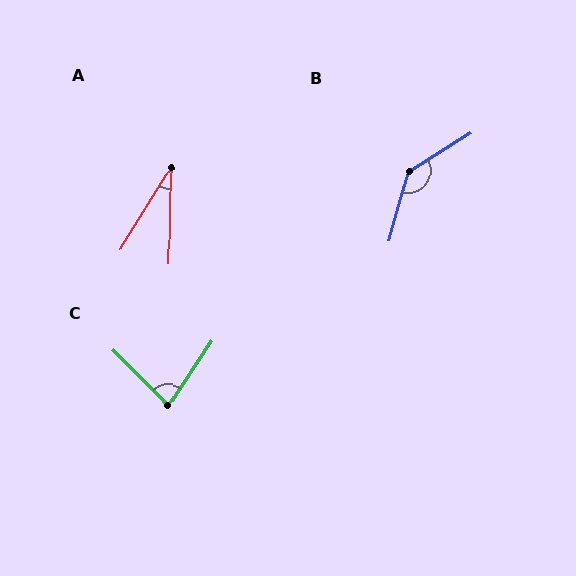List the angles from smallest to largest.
A (30°), C (79°), B (138°).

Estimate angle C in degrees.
Approximately 79 degrees.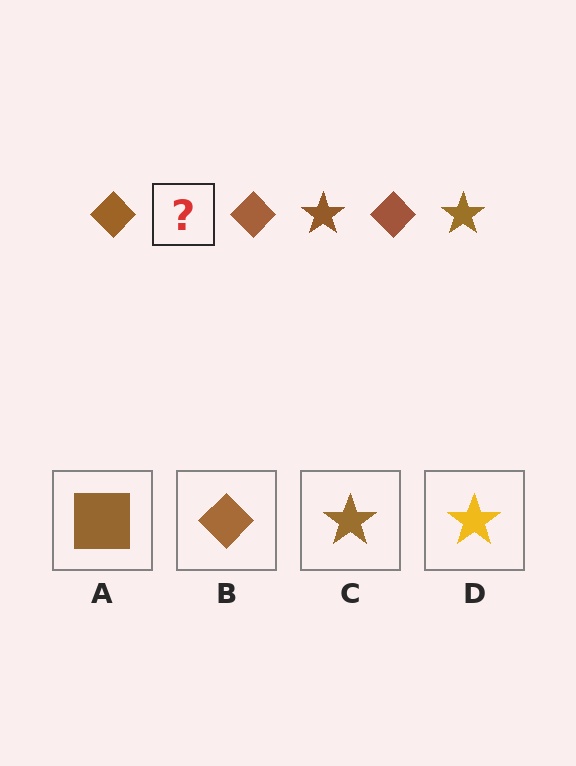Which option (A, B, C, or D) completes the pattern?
C.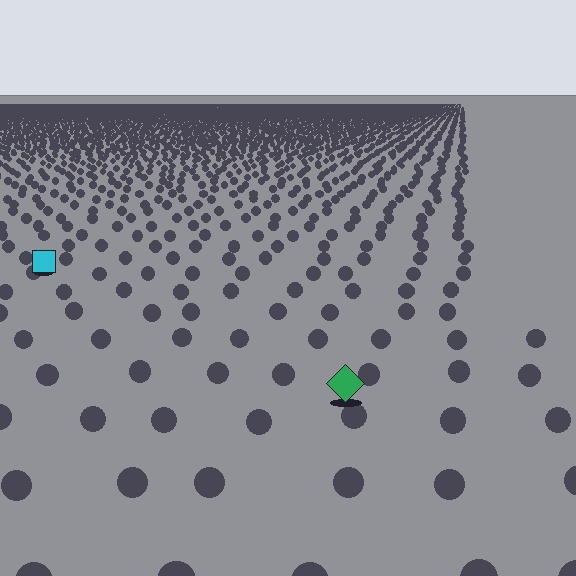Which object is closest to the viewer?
The green diamond is closest. The texture marks near it are larger and more spread out.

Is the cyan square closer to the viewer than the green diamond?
No. The green diamond is closer — you can tell from the texture gradient: the ground texture is coarser near it.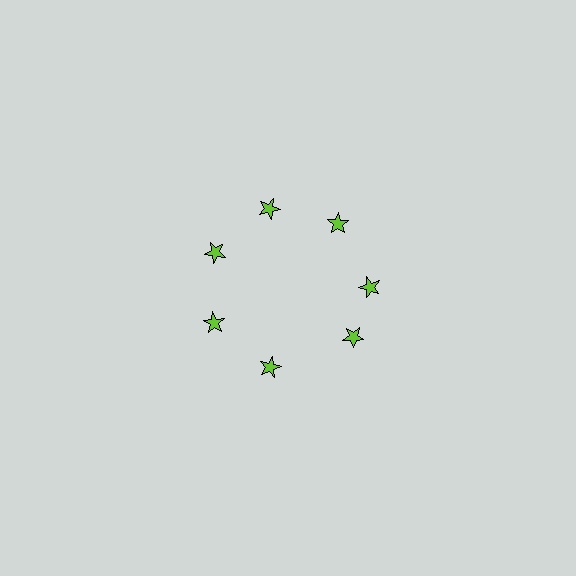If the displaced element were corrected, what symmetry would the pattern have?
It would have 7-fold rotational symmetry — the pattern would map onto itself every 51 degrees.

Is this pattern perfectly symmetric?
No. The 7 lime stars are arranged in a ring, but one element near the 5 o'clock position is rotated out of alignment along the ring, breaking the 7-fold rotational symmetry.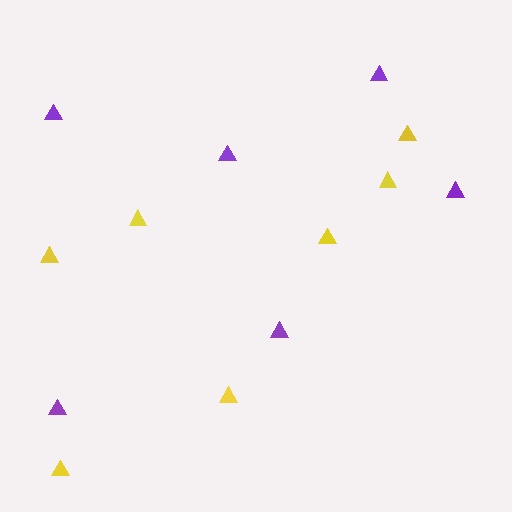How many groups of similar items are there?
There are 2 groups: one group of yellow triangles (7) and one group of purple triangles (6).